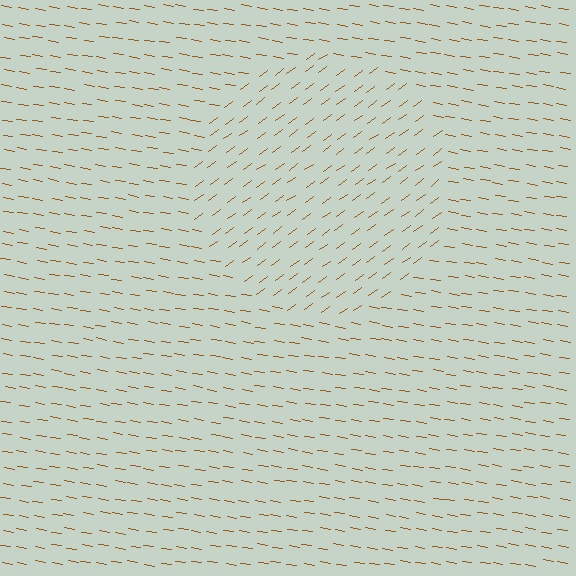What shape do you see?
I see a circle.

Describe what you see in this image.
The image is filled with small brown line segments. A circle region in the image has lines oriented differently from the surrounding lines, creating a visible texture boundary.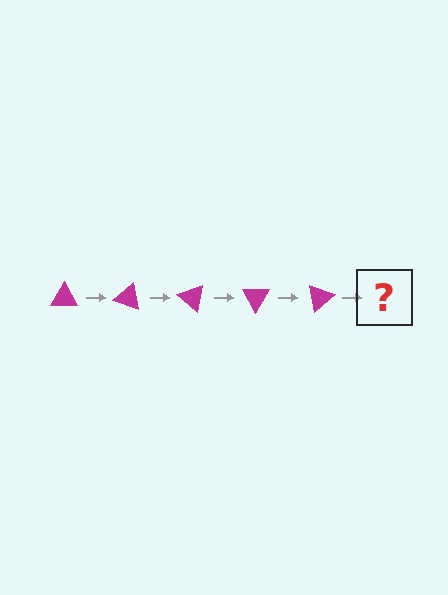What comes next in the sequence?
The next element should be a magenta triangle rotated 100 degrees.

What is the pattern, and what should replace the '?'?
The pattern is that the triangle rotates 20 degrees each step. The '?' should be a magenta triangle rotated 100 degrees.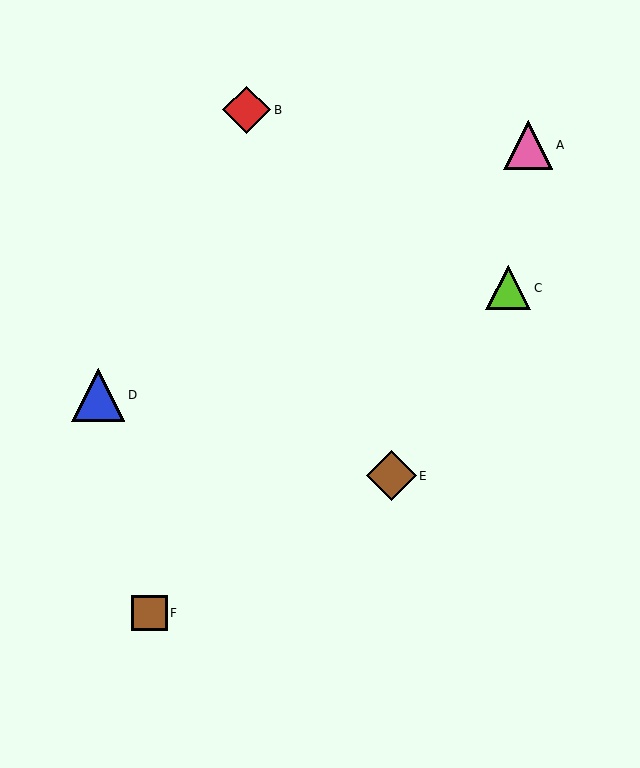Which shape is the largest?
The blue triangle (labeled D) is the largest.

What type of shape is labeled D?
Shape D is a blue triangle.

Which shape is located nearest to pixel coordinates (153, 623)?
The brown square (labeled F) at (150, 613) is nearest to that location.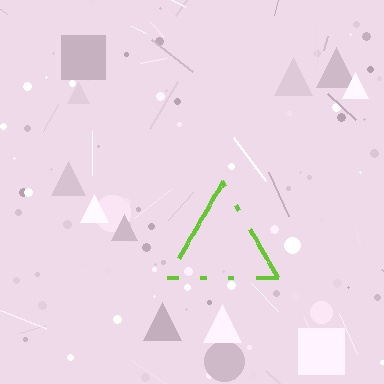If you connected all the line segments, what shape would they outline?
They would outline a triangle.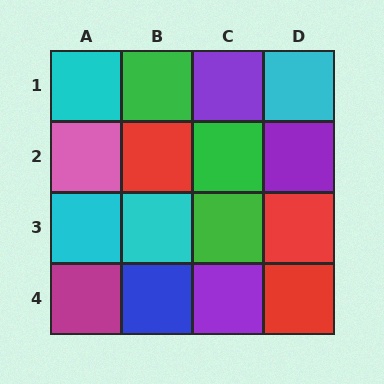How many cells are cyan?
4 cells are cyan.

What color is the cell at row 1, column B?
Green.